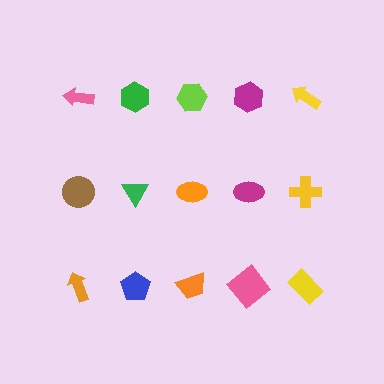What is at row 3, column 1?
An orange arrow.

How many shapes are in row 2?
5 shapes.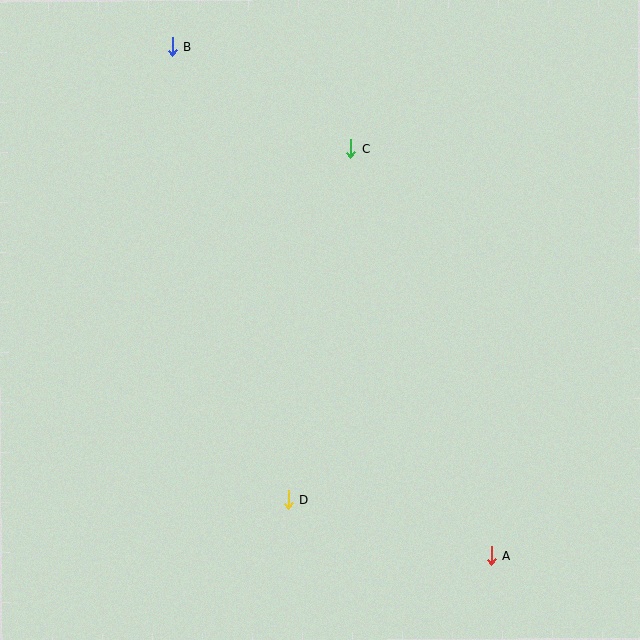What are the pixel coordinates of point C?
Point C is at (350, 148).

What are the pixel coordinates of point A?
Point A is at (491, 555).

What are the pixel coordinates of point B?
Point B is at (172, 47).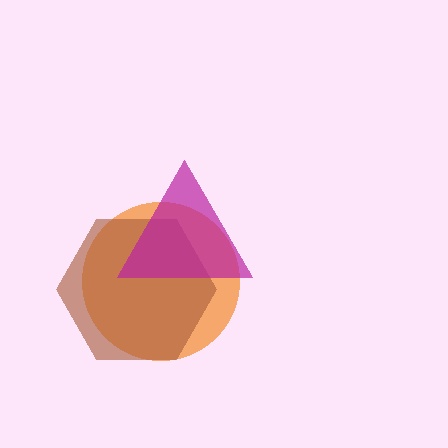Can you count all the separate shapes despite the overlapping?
Yes, there are 3 separate shapes.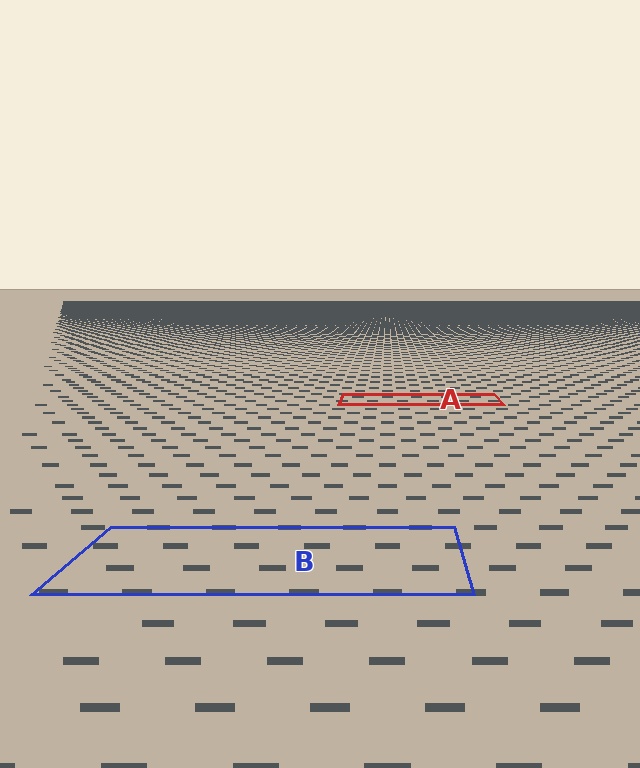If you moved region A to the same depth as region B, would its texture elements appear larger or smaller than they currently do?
They would appear larger. At a closer depth, the same texture elements are projected at a bigger on-screen size.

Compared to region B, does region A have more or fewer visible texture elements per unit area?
Region A has more texture elements per unit area — they are packed more densely because it is farther away.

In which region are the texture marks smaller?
The texture marks are smaller in region A, because it is farther away.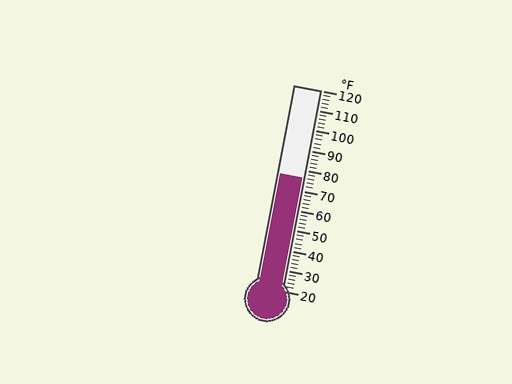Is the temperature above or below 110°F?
The temperature is below 110°F.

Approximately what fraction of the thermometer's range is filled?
The thermometer is filled to approximately 55% of its range.